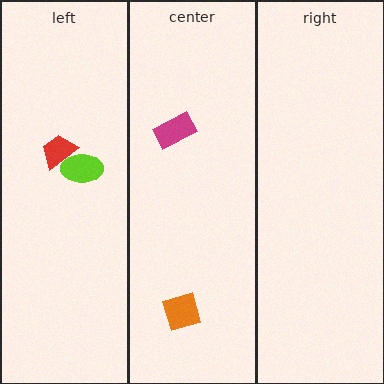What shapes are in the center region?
The orange diamond, the magenta rectangle.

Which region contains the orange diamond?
The center region.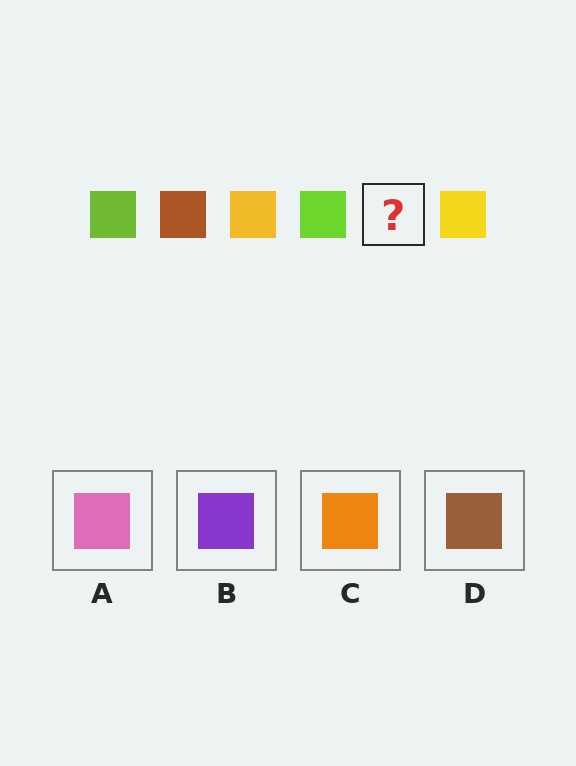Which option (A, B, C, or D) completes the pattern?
D.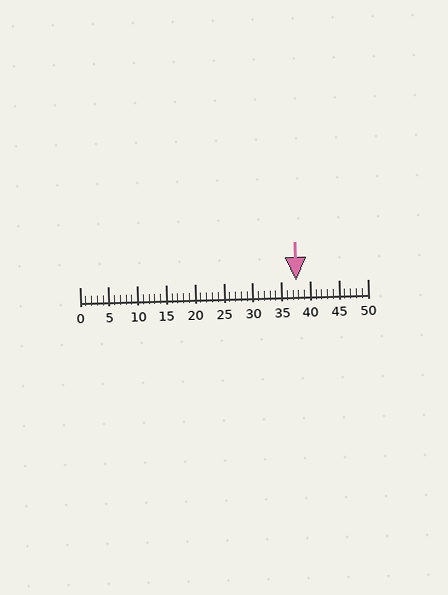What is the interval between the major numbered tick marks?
The major tick marks are spaced 5 units apart.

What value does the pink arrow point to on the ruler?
The pink arrow points to approximately 38.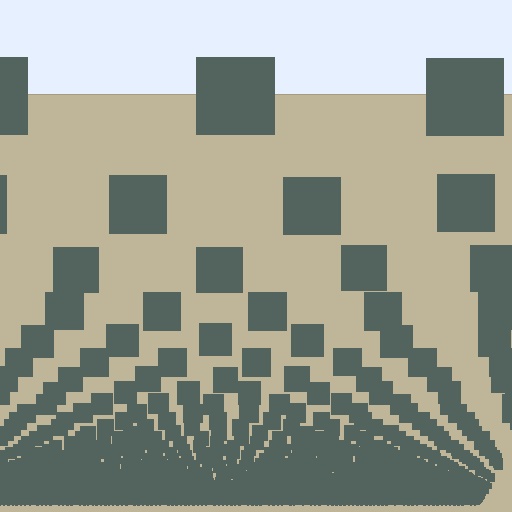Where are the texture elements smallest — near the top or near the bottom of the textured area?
Near the bottom.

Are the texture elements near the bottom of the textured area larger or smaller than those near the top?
Smaller. The gradient is inverted — elements near the bottom are smaller and denser.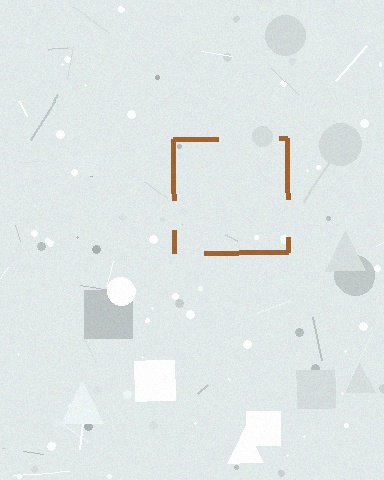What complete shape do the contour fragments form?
The contour fragments form a square.